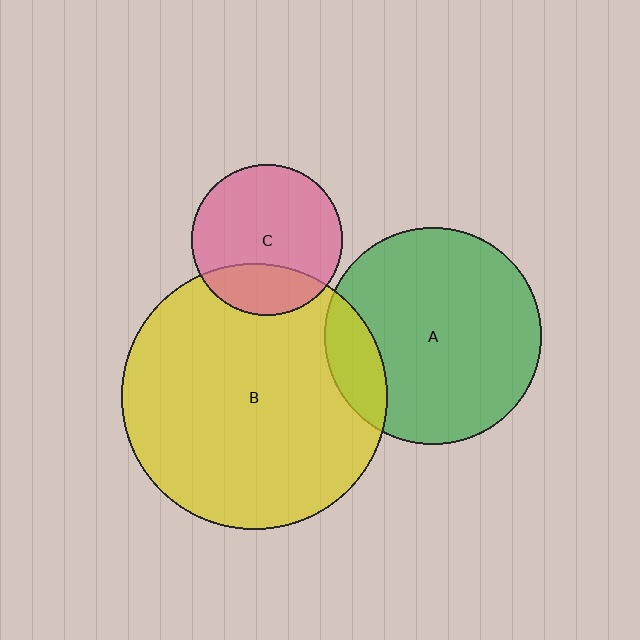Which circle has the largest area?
Circle B (yellow).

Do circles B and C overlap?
Yes.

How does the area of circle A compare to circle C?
Approximately 2.1 times.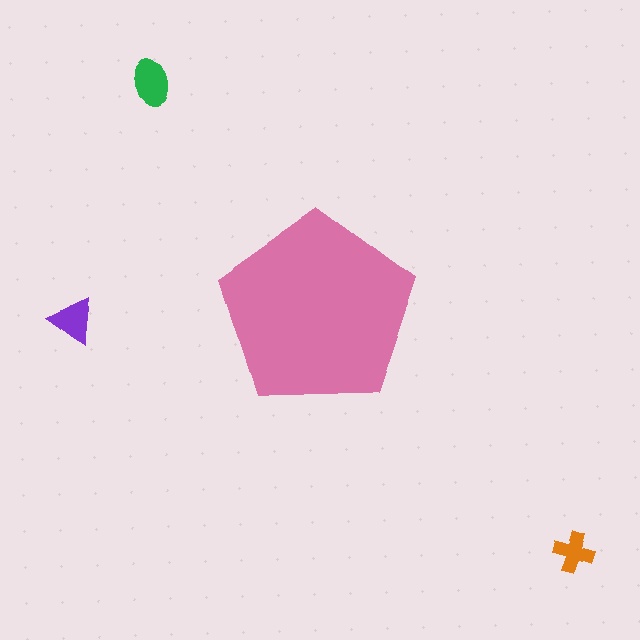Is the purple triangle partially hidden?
No, the purple triangle is fully visible.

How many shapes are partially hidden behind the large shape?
0 shapes are partially hidden.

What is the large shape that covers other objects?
A pink pentagon.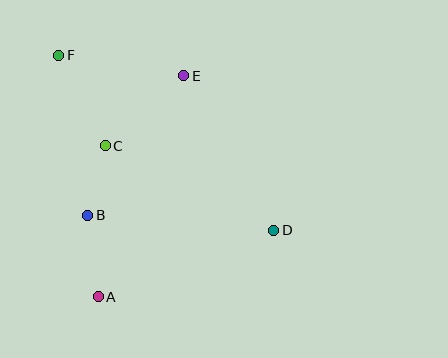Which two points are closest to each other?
Points B and C are closest to each other.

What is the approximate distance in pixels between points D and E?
The distance between D and E is approximately 179 pixels.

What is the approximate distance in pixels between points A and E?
The distance between A and E is approximately 237 pixels.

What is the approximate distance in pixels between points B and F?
The distance between B and F is approximately 163 pixels.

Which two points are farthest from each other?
Points D and F are farthest from each other.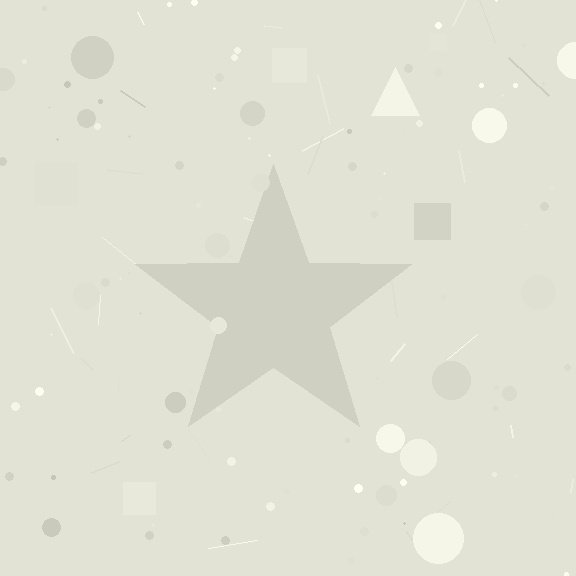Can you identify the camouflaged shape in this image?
The camouflaged shape is a star.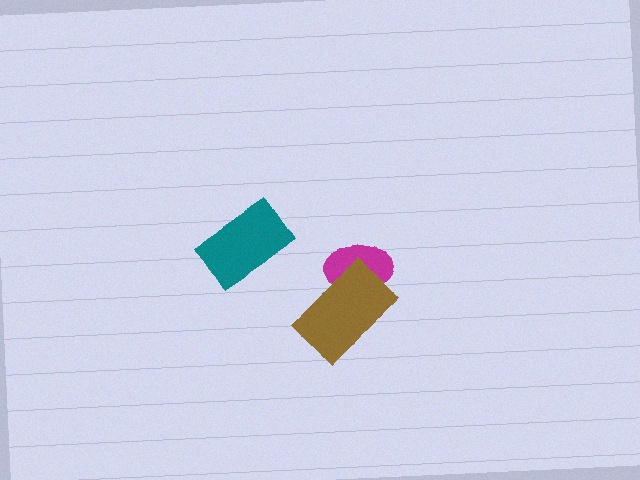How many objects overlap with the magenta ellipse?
1 object overlaps with the magenta ellipse.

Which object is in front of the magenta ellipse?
The brown rectangle is in front of the magenta ellipse.